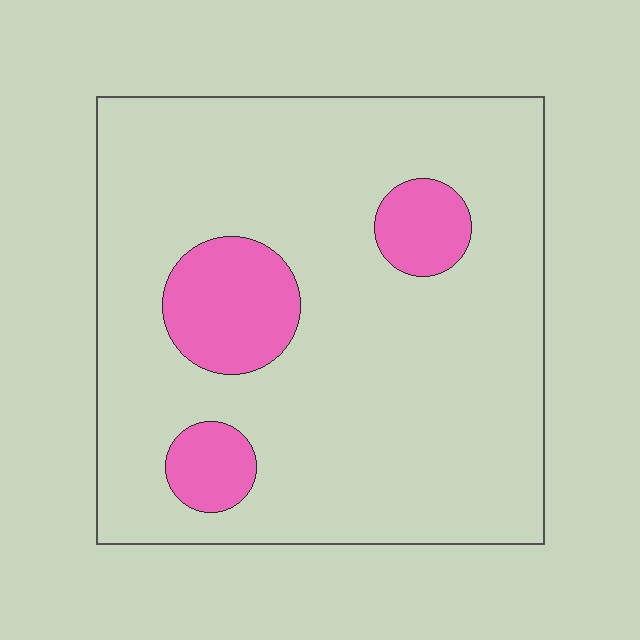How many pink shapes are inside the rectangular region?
3.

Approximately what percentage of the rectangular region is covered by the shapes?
Approximately 15%.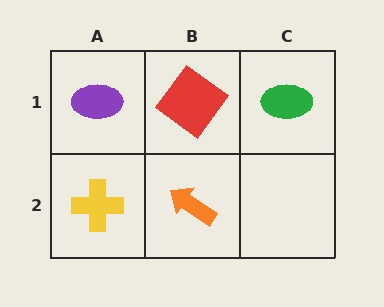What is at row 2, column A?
A yellow cross.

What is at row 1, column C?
A green ellipse.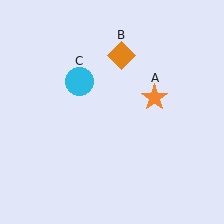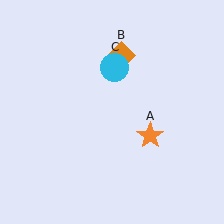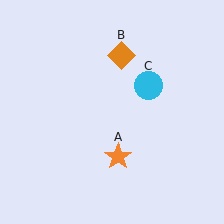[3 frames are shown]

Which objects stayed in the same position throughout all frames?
Orange diamond (object B) remained stationary.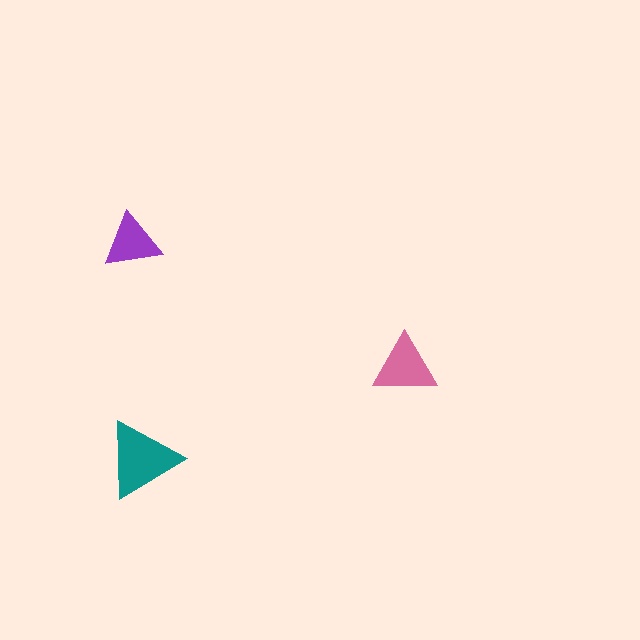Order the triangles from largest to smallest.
the teal one, the pink one, the purple one.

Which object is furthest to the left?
The purple triangle is leftmost.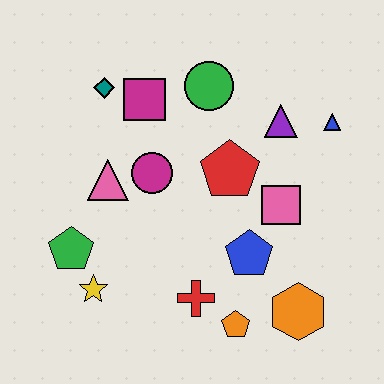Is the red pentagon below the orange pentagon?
No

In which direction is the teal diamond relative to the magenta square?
The teal diamond is to the left of the magenta square.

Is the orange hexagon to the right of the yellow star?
Yes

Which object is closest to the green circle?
The magenta square is closest to the green circle.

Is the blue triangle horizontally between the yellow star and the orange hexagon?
No